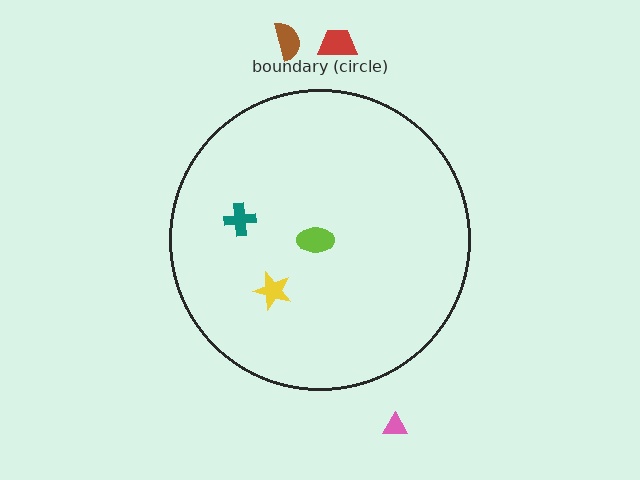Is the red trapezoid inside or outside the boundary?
Outside.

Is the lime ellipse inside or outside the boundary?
Inside.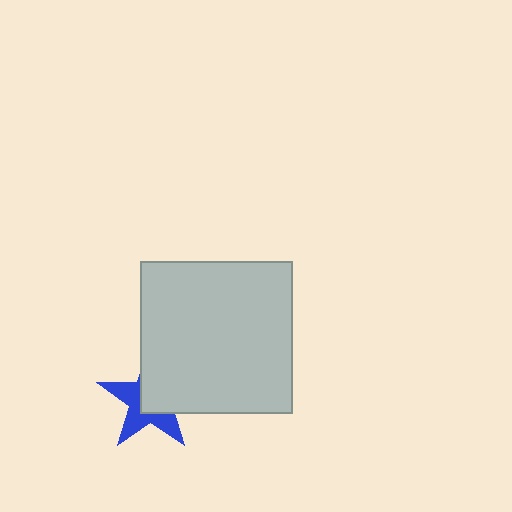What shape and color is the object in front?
The object in front is a light gray square.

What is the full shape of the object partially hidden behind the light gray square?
The partially hidden object is a blue star.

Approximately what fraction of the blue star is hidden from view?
Roughly 52% of the blue star is hidden behind the light gray square.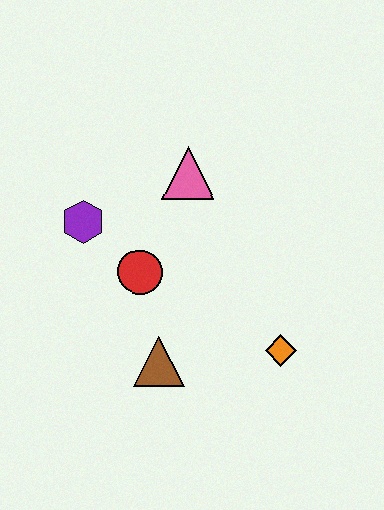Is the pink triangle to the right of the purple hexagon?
Yes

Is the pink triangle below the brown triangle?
No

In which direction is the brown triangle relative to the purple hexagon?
The brown triangle is below the purple hexagon.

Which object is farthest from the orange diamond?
The purple hexagon is farthest from the orange diamond.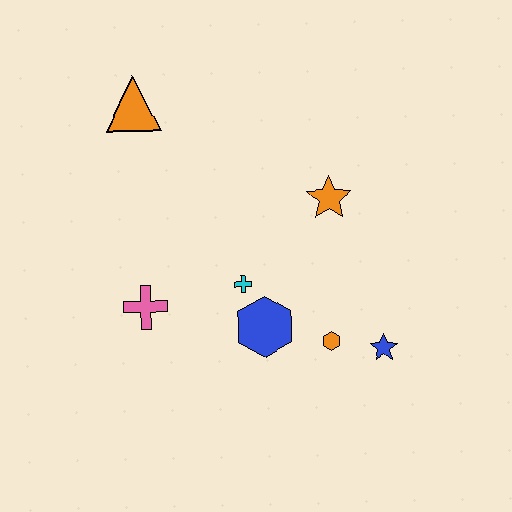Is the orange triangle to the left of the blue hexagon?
Yes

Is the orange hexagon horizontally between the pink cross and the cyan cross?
No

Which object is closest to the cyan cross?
The blue hexagon is closest to the cyan cross.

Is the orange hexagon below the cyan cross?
Yes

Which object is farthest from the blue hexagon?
The orange triangle is farthest from the blue hexagon.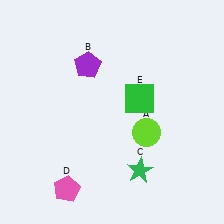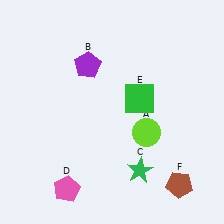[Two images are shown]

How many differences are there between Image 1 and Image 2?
There is 1 difference between the two images.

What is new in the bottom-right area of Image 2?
A brown pentagon (F) was added in the bottom-right area of Image 2.